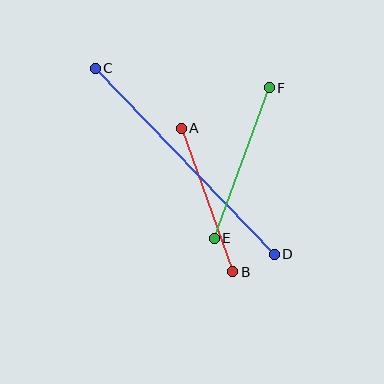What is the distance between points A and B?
The distance is approximately 152 pixels.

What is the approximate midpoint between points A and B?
The midpoint is at approximately (207, 200) pixels.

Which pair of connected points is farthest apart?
Points C and D are farthest apart.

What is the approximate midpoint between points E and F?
The midpoint is at approximately (242, 163) pixels.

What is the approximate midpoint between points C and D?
The midpoint is at approximately (185, 161) pixels.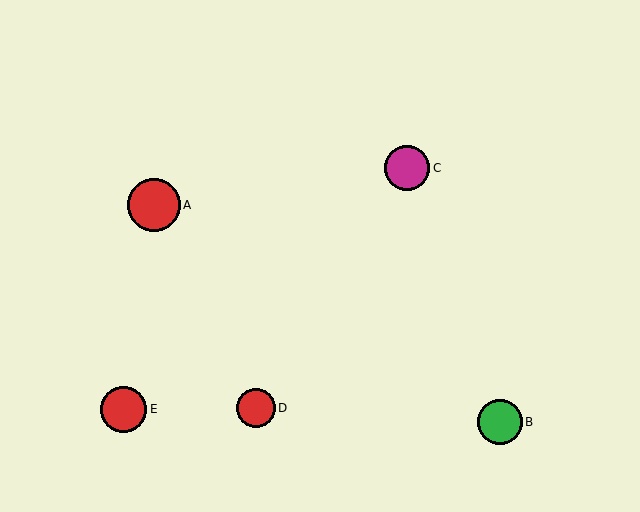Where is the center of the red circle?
The center of the red circle is at (124, 410).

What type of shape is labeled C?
Shape C is a magenta circle.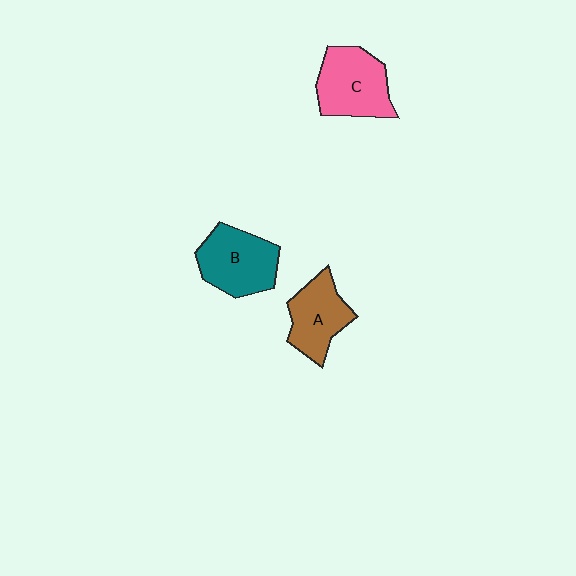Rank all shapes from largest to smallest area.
From largest to smallest: C (pink), B (teal), A (brown).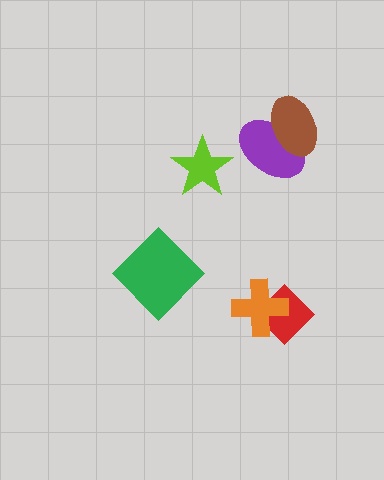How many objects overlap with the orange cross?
1 object overlaps with the orange cross.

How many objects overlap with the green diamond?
0 objects overlap with the green diamond.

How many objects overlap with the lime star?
0 objects overlap with the lime star.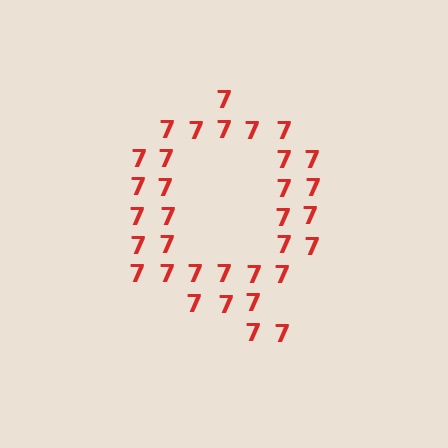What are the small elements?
The small elements are digit 7's.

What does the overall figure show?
The overall figure shows the letter Q.